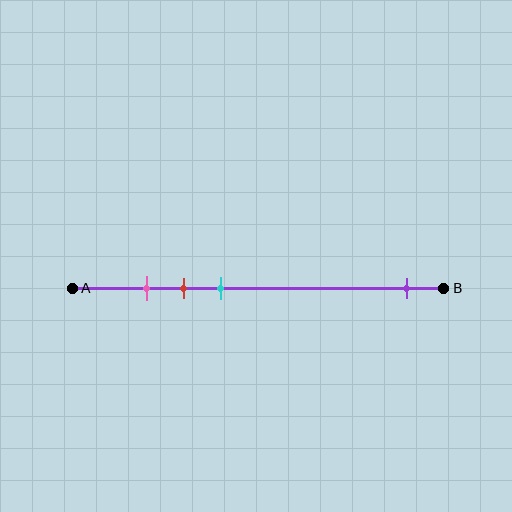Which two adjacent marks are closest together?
The pink and red marks are the closest adjacent pair.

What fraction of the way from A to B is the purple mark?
The purple mark is approximately 90% (0.9) of the way from A to B.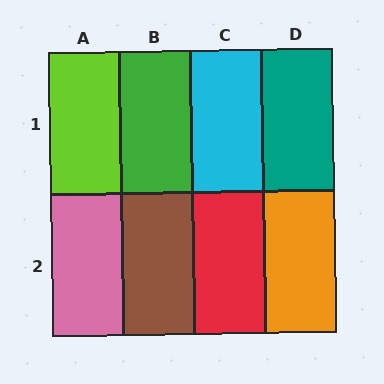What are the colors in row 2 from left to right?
Pink, brown, red, orange.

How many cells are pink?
1 cell is pink.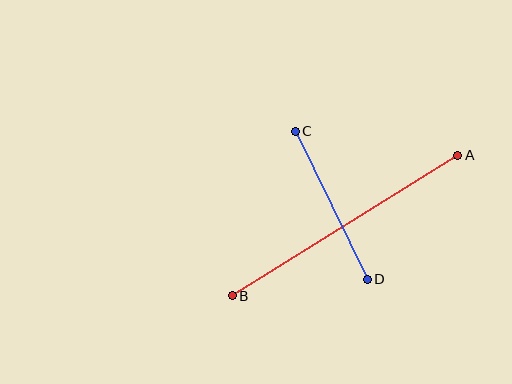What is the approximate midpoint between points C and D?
The midpoint is at approximately (331, 205) pixels.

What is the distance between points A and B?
The distance is approximately 266 pixels.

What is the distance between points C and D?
The distance is approximately 164 pixels.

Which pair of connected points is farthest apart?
Points A and B are farthest apart.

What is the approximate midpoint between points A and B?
The midpoint is at approximately (345, 225) pixels.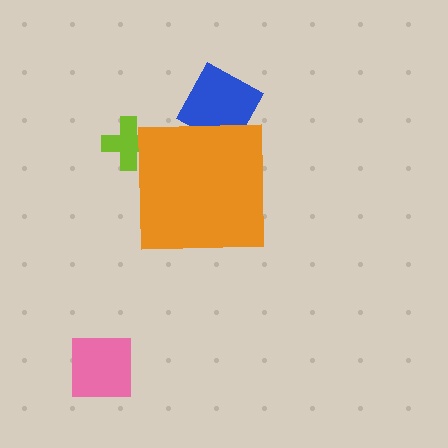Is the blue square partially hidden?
Yes, the blue square is partially hidden behind the orange square.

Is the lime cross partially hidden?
Yes, the lime cross is partially hidden behind the orange square.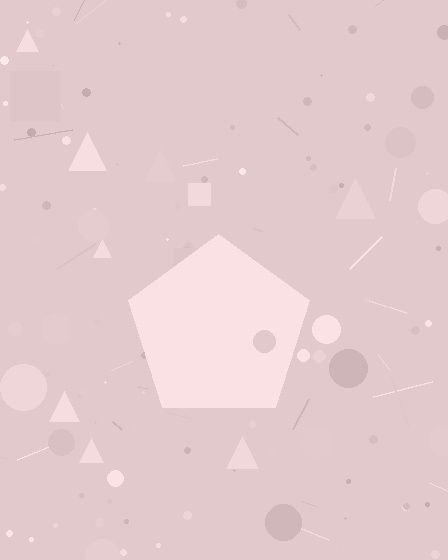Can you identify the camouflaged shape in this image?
The camouflaged shape is a pentagon.